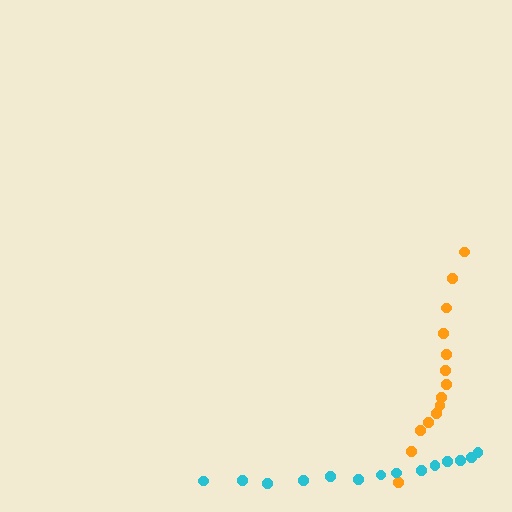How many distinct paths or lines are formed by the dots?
There are 2 distinct paths.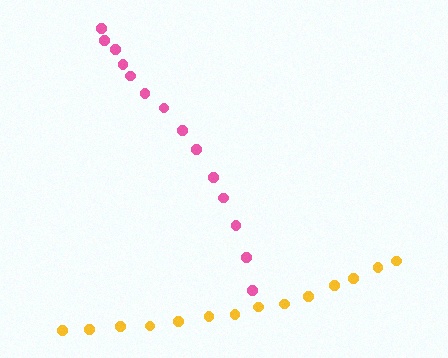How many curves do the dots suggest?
There are 2 distinct paths.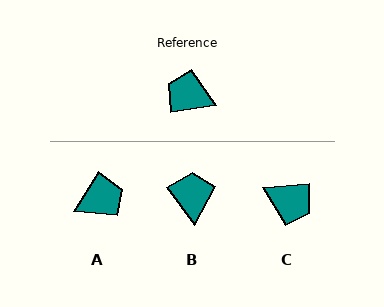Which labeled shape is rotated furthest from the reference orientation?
C, about 175 degrees away.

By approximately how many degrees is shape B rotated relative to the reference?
Approximately 63 degrees clockwise.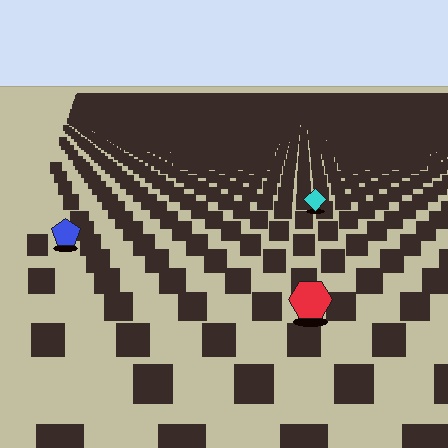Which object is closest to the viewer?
The red hexagon is closest. The texture marks near it are larger and more spread out.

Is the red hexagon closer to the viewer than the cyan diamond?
Yes. The red hexagon is closer — you can tell from the texture gradient: the ground texture is coarser near it.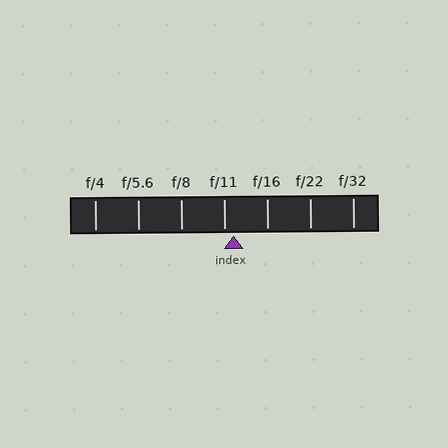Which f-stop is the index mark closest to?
The index mark is closest to f/11.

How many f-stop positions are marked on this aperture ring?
There are 7 f-stop positions marked.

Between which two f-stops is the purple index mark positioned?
The index mark is between f/11 and f/16.